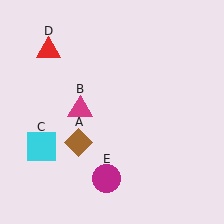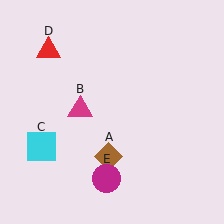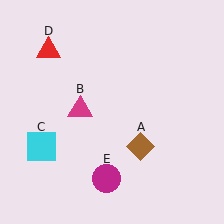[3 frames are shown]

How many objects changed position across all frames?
1 object changed position: brown diamond (object A).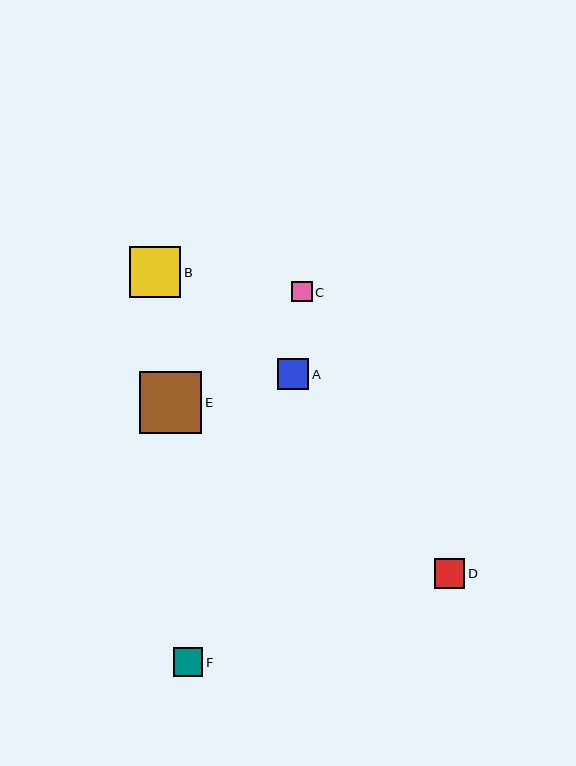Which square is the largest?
Square E is the largest with a size of approximately 62 pixels.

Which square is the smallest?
Square C is the smallest with a size of approximately 20 pixels.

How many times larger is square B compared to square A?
Square B is approximately 1.7 times the size of square A.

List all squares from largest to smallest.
From largest to smallest: E, B, A, D, F, C.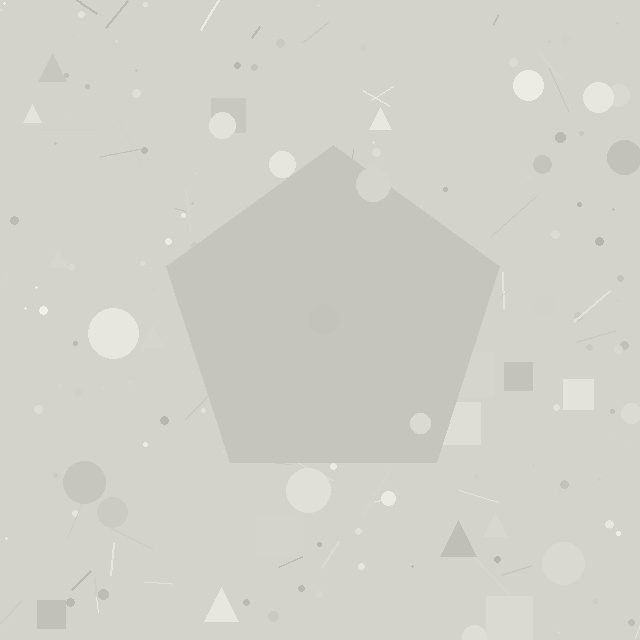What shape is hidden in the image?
A pentagon is hidden in the image.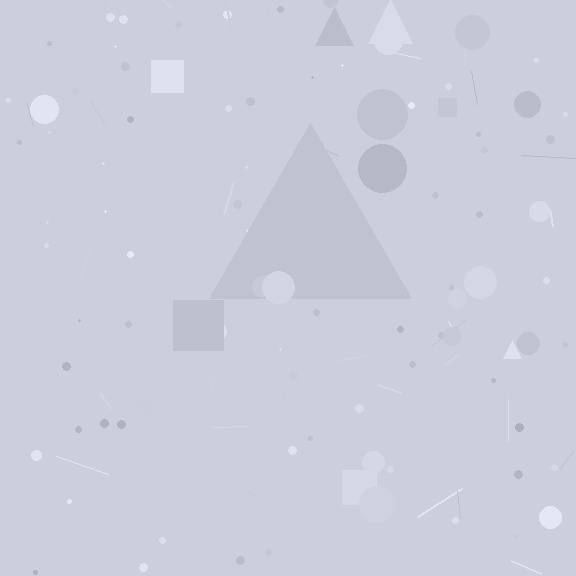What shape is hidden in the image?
A triangle is hidden in the image.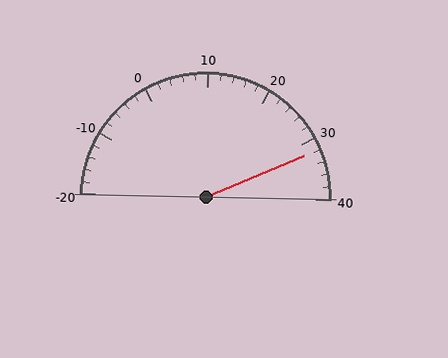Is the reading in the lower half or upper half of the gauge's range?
The reading is in the upper half of the range (-20 to 40).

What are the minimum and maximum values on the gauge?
The gauge ranges from -20 to 40.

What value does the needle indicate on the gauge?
The needle indicates approximately 32.